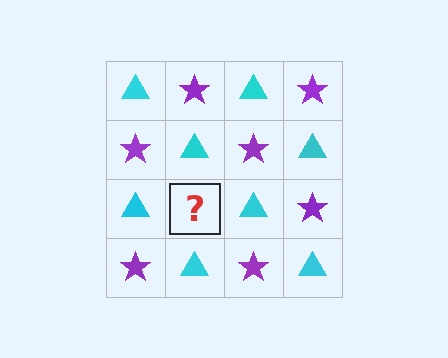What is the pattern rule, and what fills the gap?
The rule is that it alternates cyan triangle and purple star in a checkerboard pattern. The gap should be filled with a purple star.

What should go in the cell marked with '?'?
The missing cell should contain a purple star.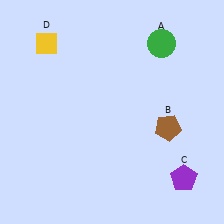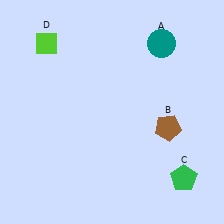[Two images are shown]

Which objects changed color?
A changed from green to teal. C changed from purple to green. D changed from yellow to lime.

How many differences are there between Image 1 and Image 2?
There are 3 differences between the two images.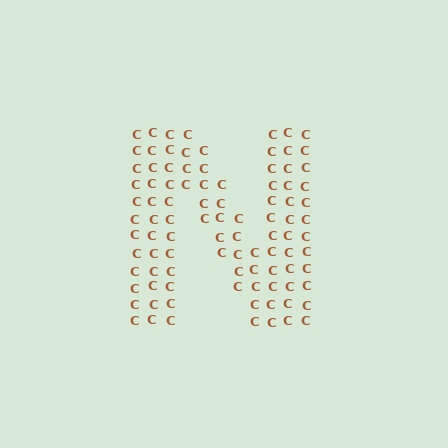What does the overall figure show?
The overall figure shows the letter N.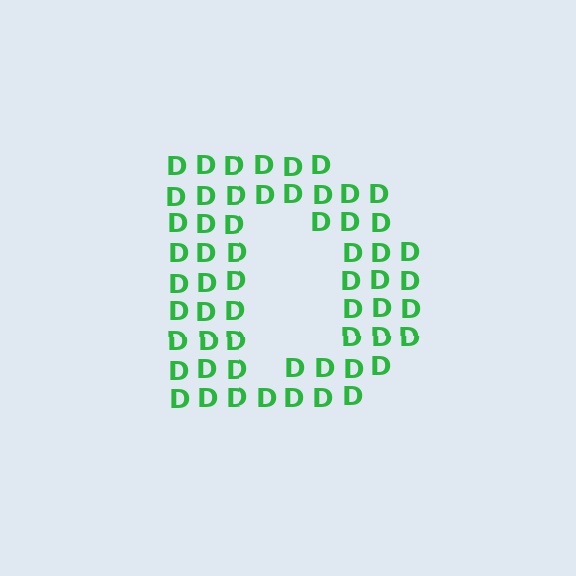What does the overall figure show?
The overall figure shows the letter D.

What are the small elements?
The small elements are letter D's.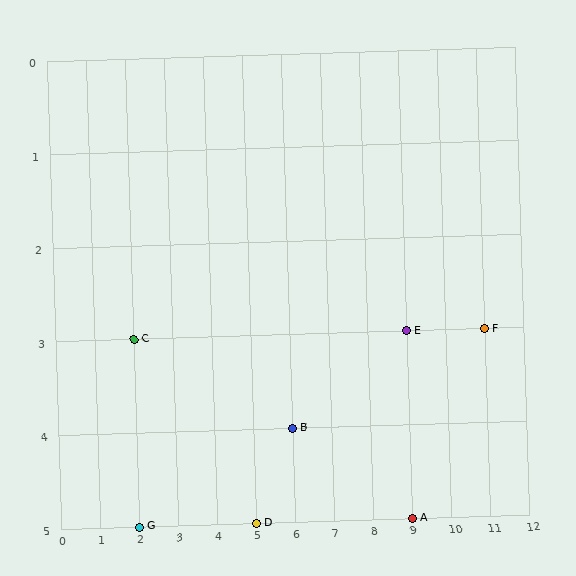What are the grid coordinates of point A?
Point A is at grid coordinates (9, 5).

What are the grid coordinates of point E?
Point E is at grid coordinates (9, 3).